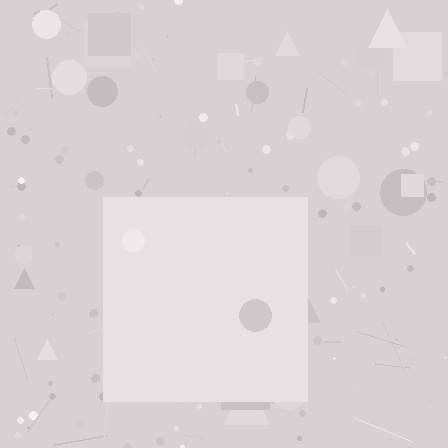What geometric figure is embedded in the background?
A square is embedded in the background.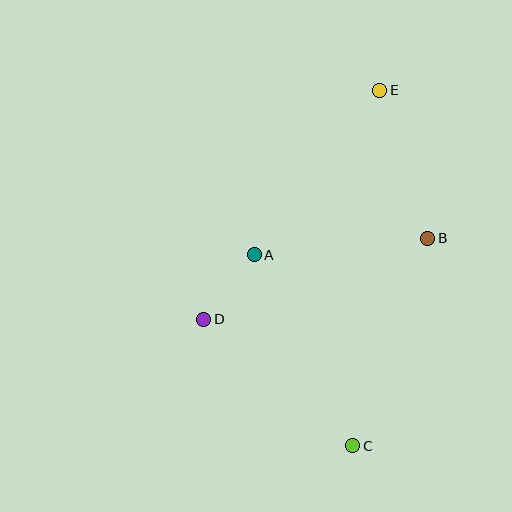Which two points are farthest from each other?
Points C and E are farthest from each other.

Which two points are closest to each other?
Points A and D are closest to each other.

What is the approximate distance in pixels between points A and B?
The distance between A and B is approximately 174 pixels.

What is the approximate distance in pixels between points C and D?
The distance between C and D is approximately 195 pixels.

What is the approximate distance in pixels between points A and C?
The distance between A and C is approximately 215 pixels.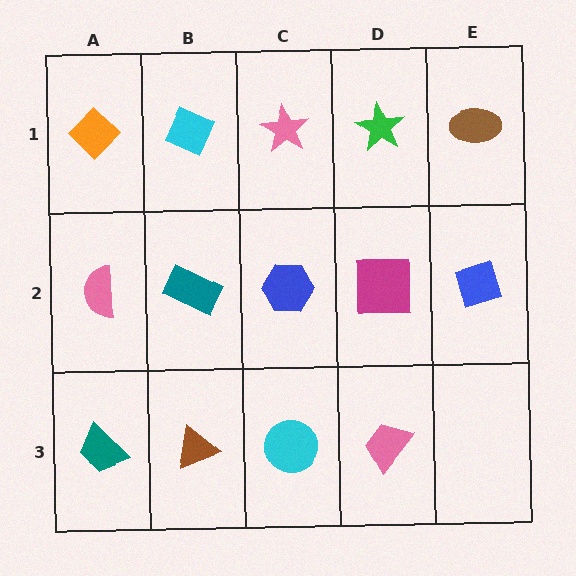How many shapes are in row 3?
4 shapes.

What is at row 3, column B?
A brown triangle.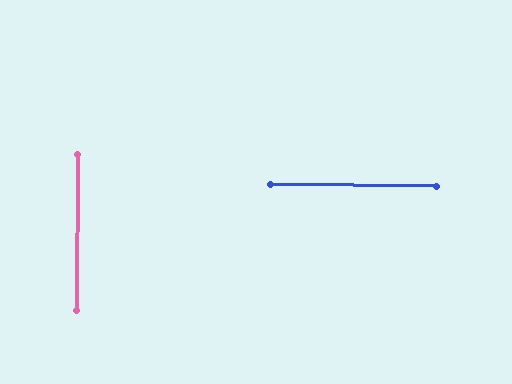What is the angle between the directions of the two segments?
Approximately 89 degrees.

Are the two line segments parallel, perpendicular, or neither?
Perpendicular — they meet at approximately 89°.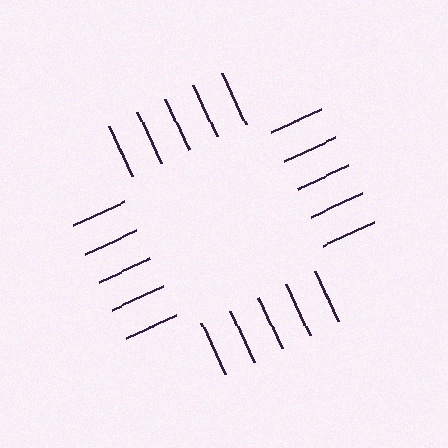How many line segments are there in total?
20 — 5 along each of the 4 edges.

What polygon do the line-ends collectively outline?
An illusory square — the line segments terminate on its edges but no continuous stroke is drawn.